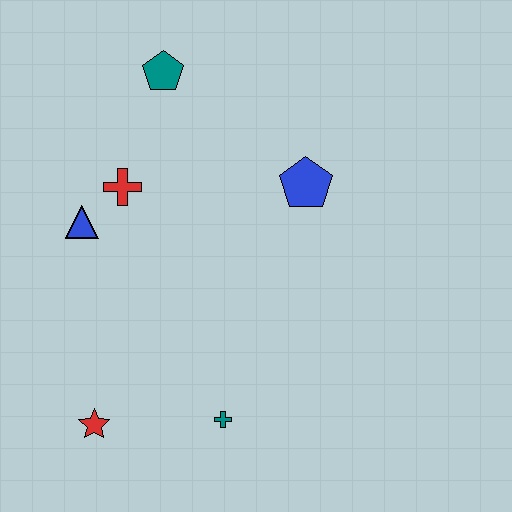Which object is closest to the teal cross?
The red star is closest to the teal cross.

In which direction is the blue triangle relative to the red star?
The blue triangle is above the red star.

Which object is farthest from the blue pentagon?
The red star is farthest from the blue pentagon.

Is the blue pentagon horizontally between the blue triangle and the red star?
No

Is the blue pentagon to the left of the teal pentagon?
No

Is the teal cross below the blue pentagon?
Yes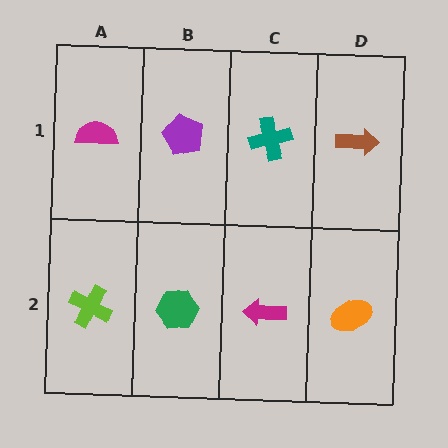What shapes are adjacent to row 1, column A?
A lime cross (row 2, column A), a purple pentagon (row 1, column B).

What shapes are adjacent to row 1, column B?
A green hexagon (row 2, column B), a magenta semicircle (row 1, column A), a teal cross (row 1, column C).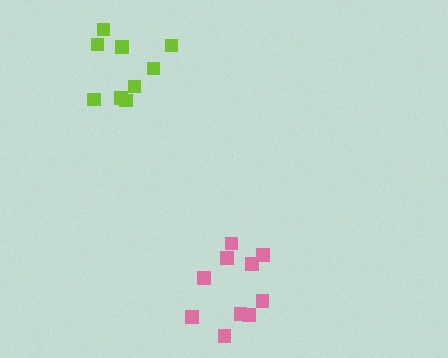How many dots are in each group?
Group 1: 10 dots, Group 2: 9 dots (19 total).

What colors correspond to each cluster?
The clusters are colored: pink, lime.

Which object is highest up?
The lime cluster is topmost.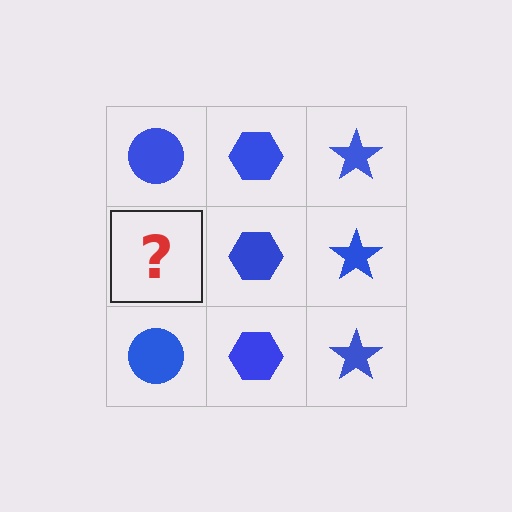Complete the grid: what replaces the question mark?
The question mark should be replaced with a blue circle.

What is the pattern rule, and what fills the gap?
The rule is that each column has a consistent shape. The gap should be filled with a blue circle.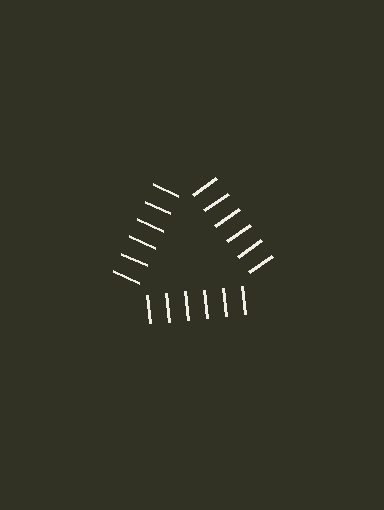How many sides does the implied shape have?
3 sides — the line-ends trace a triangle.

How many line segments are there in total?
18 — 6 along each of the 3 edges.